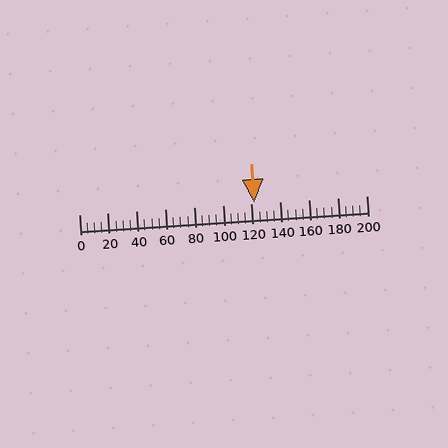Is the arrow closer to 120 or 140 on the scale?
The arrow is closer to 120.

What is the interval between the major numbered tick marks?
The major tick marks are spaced 20 units apart.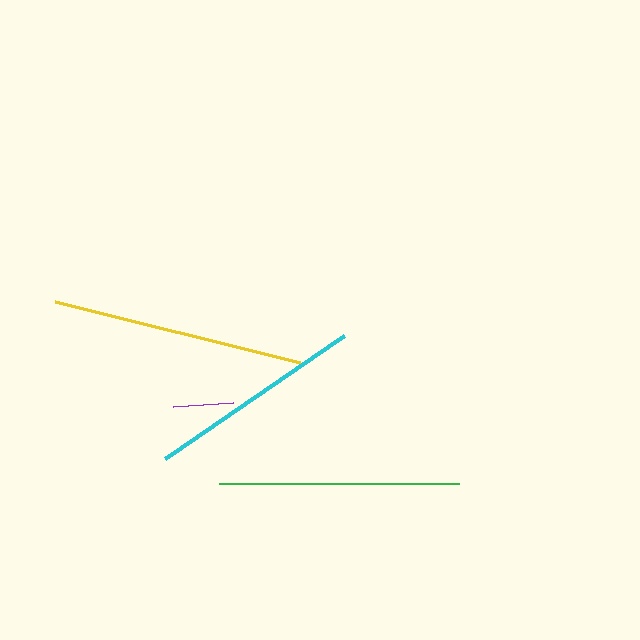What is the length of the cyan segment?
The cyan segment is approximately 218 pixels long.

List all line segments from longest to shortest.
From longest to shortest: yellow, green, cyan, purple.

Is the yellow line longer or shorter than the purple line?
The yellow line is longer than the purple line.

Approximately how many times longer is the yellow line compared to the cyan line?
The yellow line is approximately 1.2 times the length of the cyan line.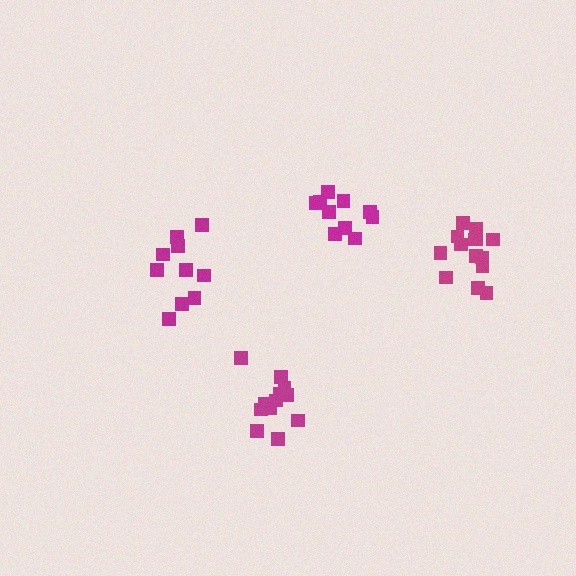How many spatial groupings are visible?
There are 4 spatial groupings.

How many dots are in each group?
Group 1: 10 dots, Group 2: 13 dots, Group 3: 14 dots, Group 4: 10 dots (47 total).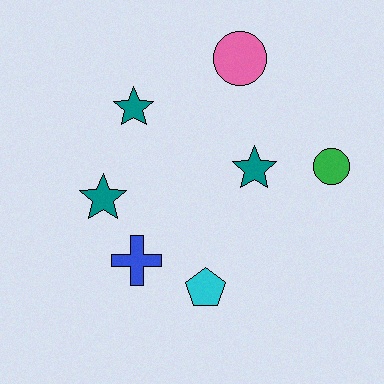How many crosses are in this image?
There is 1 cross.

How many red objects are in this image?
There are no red objects.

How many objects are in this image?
There are 7 objects.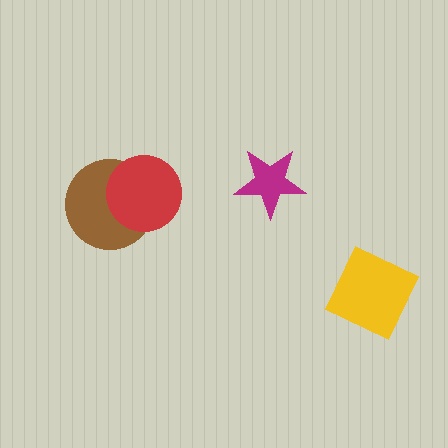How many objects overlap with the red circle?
1 object overlaps with the red circle.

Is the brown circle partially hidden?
Yes, it is partially covered by another shape.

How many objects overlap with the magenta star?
0 objects overlap with the magenta star.